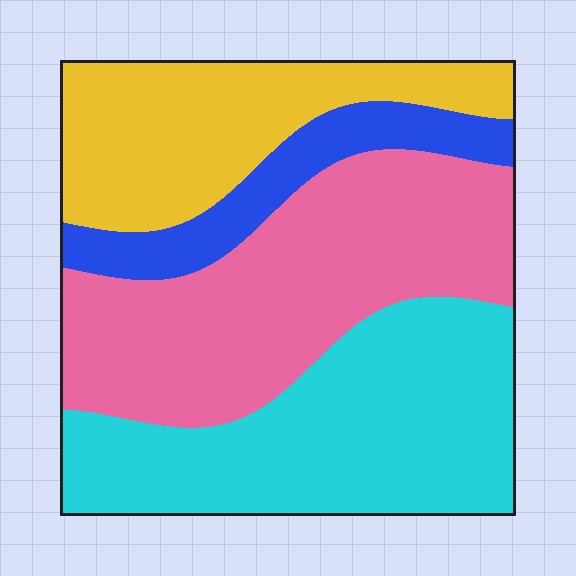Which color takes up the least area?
Blue, at roughly 10%.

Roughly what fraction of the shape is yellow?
Yellow takes up about one fifth (1/5) of the shape.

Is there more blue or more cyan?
Cyan.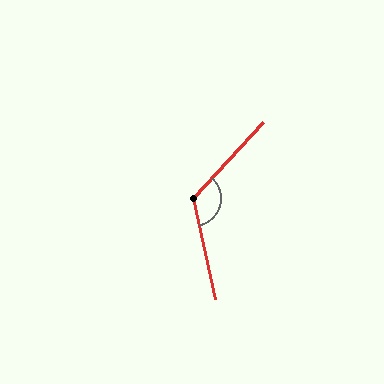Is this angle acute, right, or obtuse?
It is obtuse.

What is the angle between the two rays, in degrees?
Approximately 125 degrees.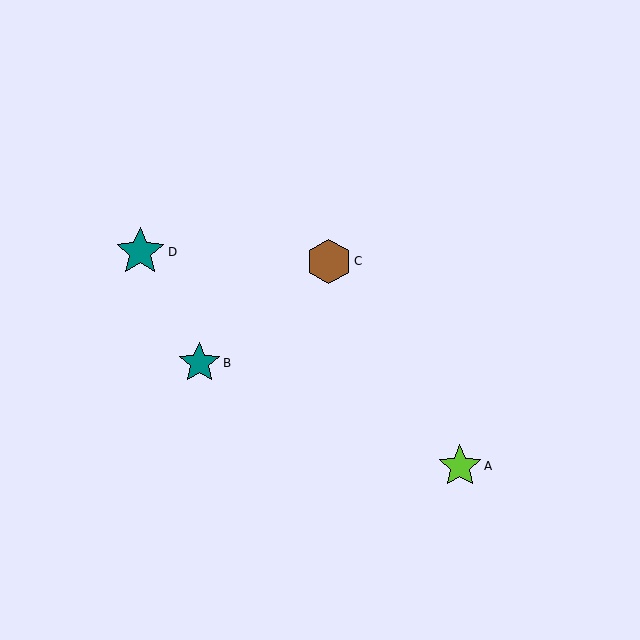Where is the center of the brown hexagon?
The center of the brown hexagon is at (329, 261).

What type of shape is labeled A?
Shape A is a lime star.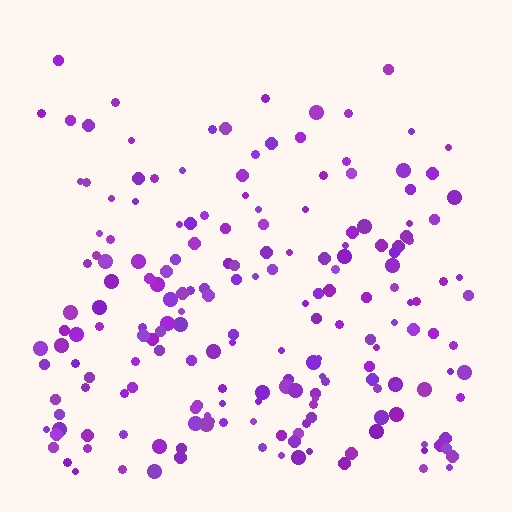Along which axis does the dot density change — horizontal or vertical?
Vertical.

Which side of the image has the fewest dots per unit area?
The top.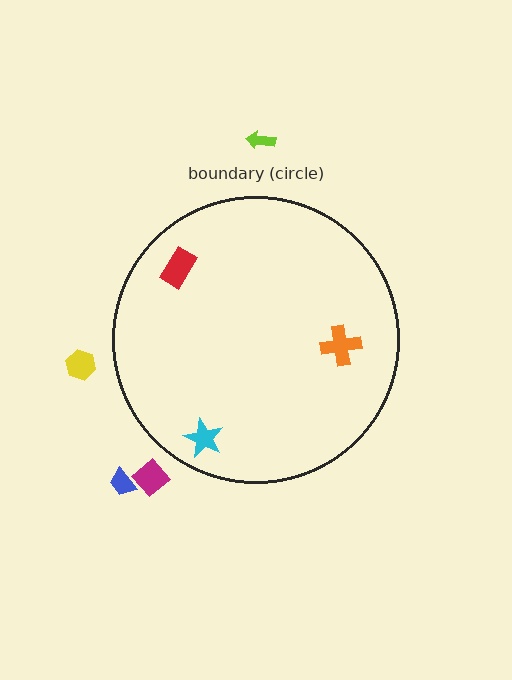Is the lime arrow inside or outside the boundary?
Outside.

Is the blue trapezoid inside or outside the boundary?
Outside.